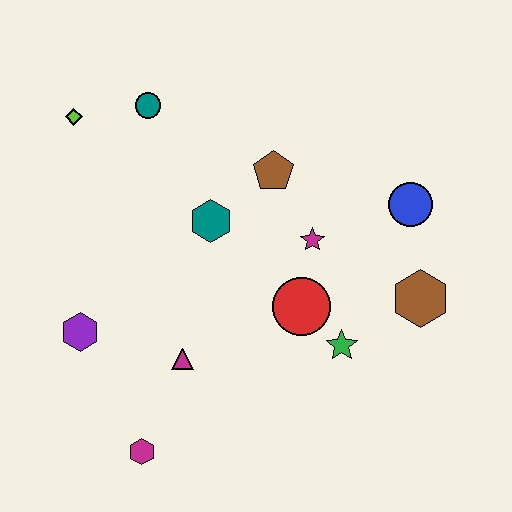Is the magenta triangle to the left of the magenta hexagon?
No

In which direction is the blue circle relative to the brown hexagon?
The blue circle is above the brown hexagon.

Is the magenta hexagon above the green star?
No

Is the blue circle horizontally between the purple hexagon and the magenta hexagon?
No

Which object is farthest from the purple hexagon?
The blue circle is farthest from the purple hexagon.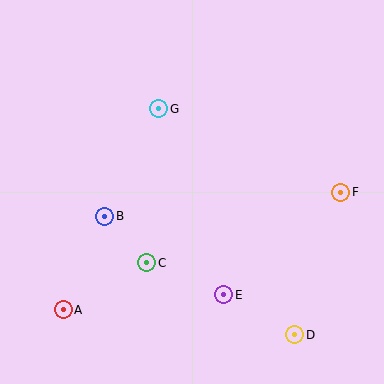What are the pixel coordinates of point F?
Point F is at (341, 192).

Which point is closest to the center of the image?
Point C at (147, 263) is closest to the center.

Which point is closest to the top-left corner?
Point G is closest to the top-left corner.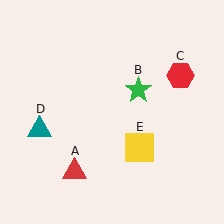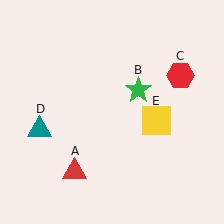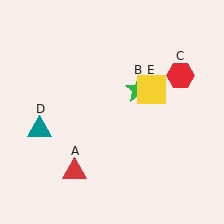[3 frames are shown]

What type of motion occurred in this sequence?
The yellow square (object E) rotated counterclockwise around the center of the scene.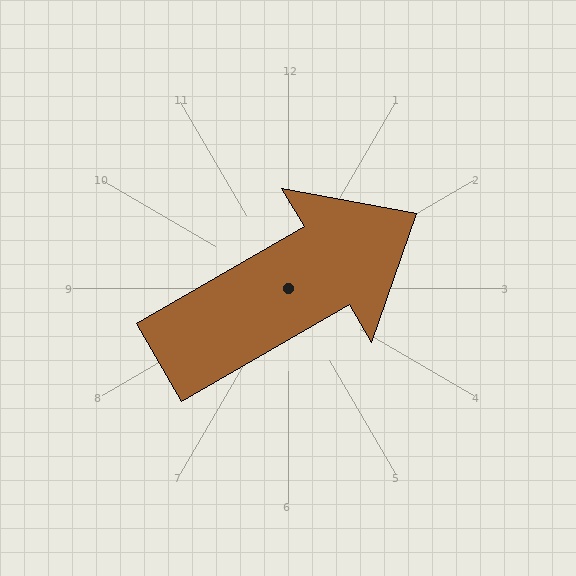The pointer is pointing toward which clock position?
Roughly 2 o'clock.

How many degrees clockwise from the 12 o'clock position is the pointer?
Approximately 60 degrees.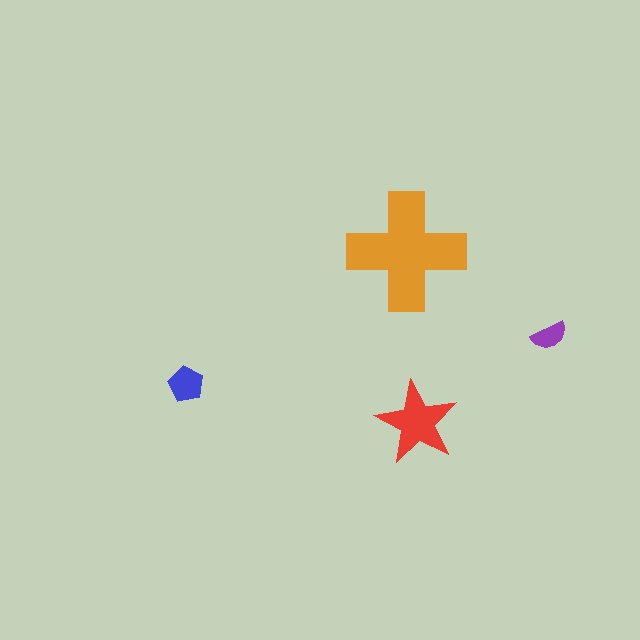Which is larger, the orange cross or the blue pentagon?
The orange cross.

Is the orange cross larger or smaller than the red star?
Larger.